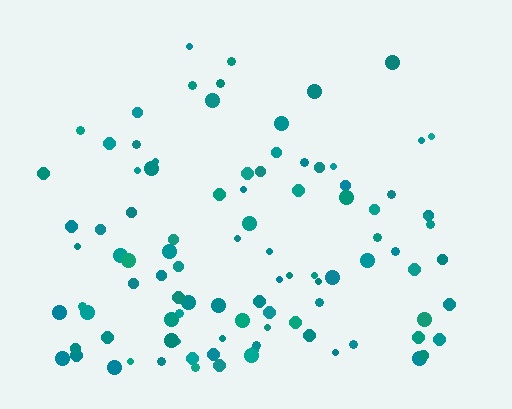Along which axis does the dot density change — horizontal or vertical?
Vertical.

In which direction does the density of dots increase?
From top to bottom, with the bottom side densest.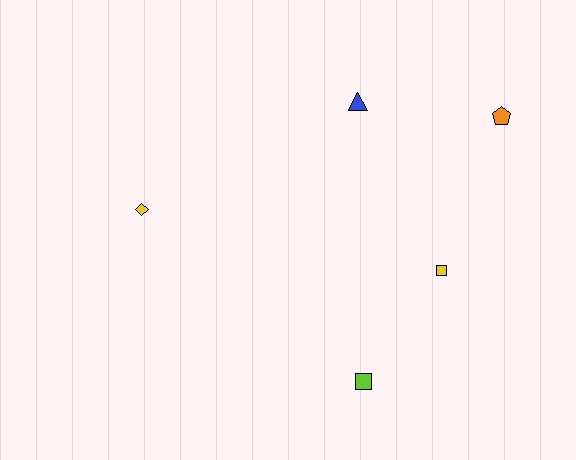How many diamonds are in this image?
There is 1 diamond.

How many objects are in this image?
There are 5 objects.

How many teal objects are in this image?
There are no teal objects.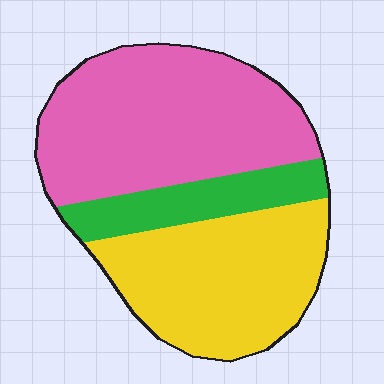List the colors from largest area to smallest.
From largest to smallest: pink, yellow, green.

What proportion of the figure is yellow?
Yellow covers 37% of the figure.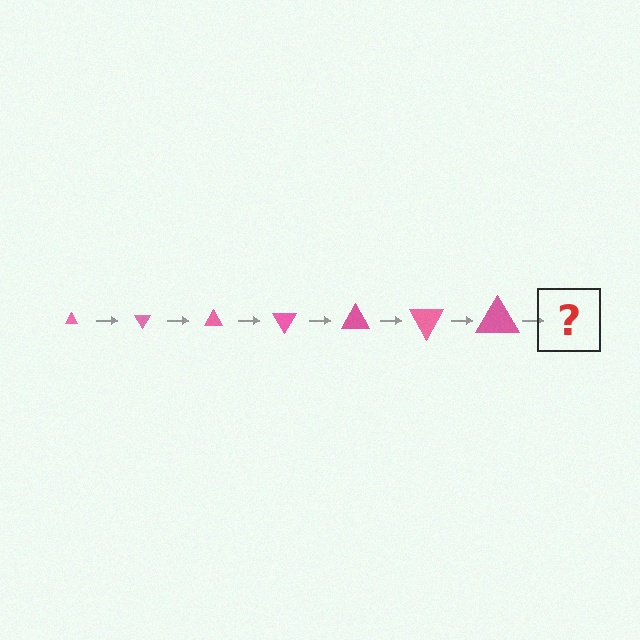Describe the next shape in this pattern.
It should be a triangle, larger than the previous one and rotated 420 degrees from the start.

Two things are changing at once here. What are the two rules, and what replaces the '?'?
The two rules are that the triangle grows larger each step and it rotates 60 degrees each step. The '?' should be a triangle, larger than the previous one and rotated 420 degrees from the start.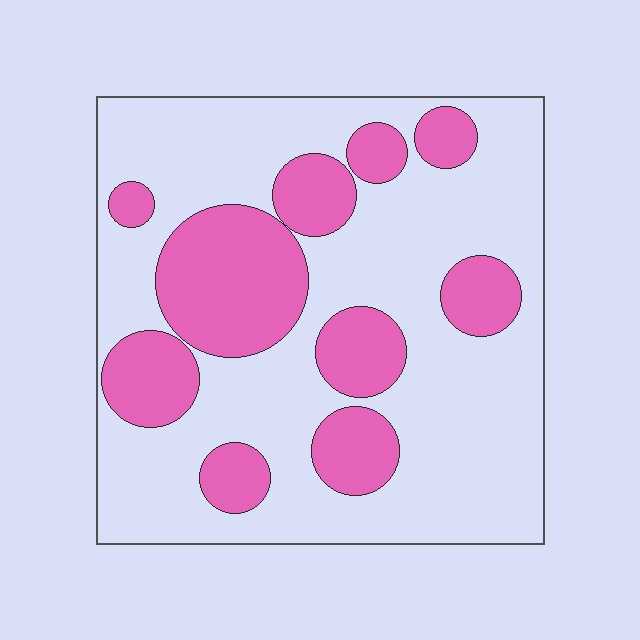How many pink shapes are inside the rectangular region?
10.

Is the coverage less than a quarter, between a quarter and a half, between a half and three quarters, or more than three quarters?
Between a quarter and a half.